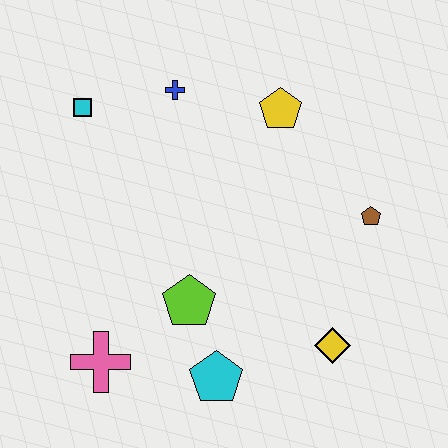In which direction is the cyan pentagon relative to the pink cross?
The cyan pentagon is to the right of the pink cross.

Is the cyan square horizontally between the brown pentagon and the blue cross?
No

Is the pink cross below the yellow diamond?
Yes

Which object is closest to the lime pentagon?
The cyan pentagon is closest to the lime pentagon.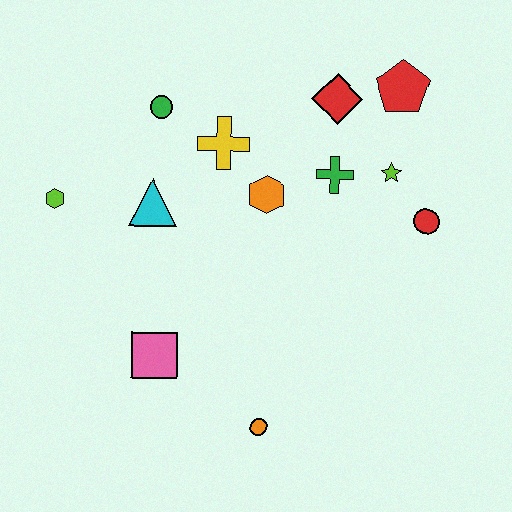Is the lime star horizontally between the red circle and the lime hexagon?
Yes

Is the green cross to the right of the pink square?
Yes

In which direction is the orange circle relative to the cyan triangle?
The orange circle is below the cyan triangle.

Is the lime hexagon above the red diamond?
No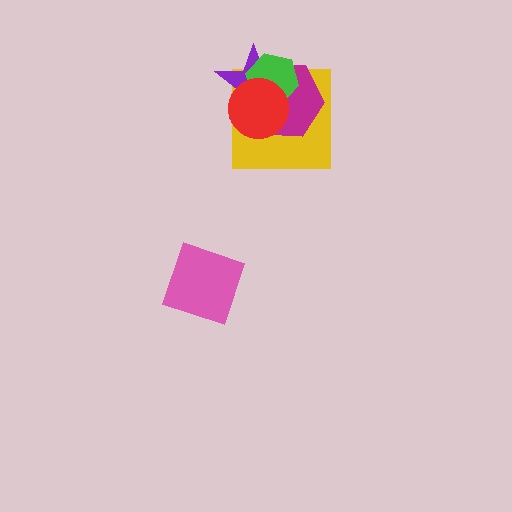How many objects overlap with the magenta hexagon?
4 objects overlap with the magenta hexagon.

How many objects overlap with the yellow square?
4 objects overlap with the yellow square.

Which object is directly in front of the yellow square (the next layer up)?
The magenta hexagon is directly in front of the yellow square.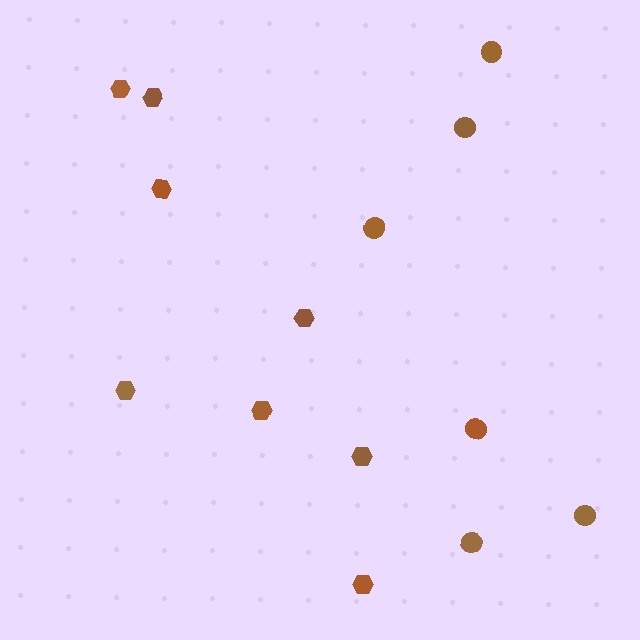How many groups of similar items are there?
There are 2 groups: one group of circles (6) and one group of hexagons (8).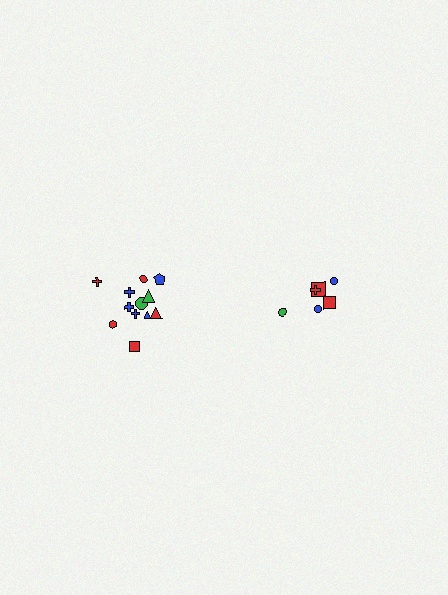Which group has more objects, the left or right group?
The left group.